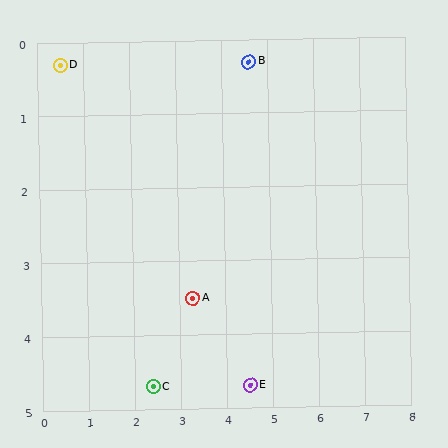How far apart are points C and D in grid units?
Points C and D are about 4.8 grid units apart.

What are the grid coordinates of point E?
Point E is at approximately (4.5, 4.7).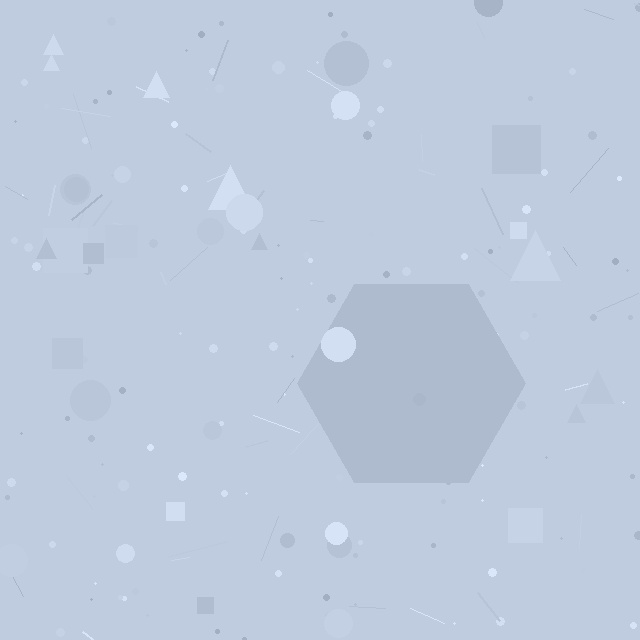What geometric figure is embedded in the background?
A hexagon is embedded in the background.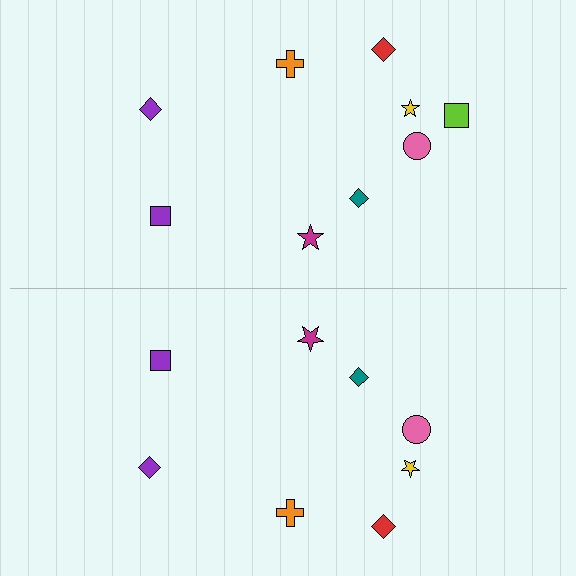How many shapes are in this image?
There are 17 shapes in this image.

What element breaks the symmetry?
A lime square is missing from the bottom side.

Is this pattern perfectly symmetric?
No, the pattern is not perfectly symmetric. A lime square is missing from the bottom side.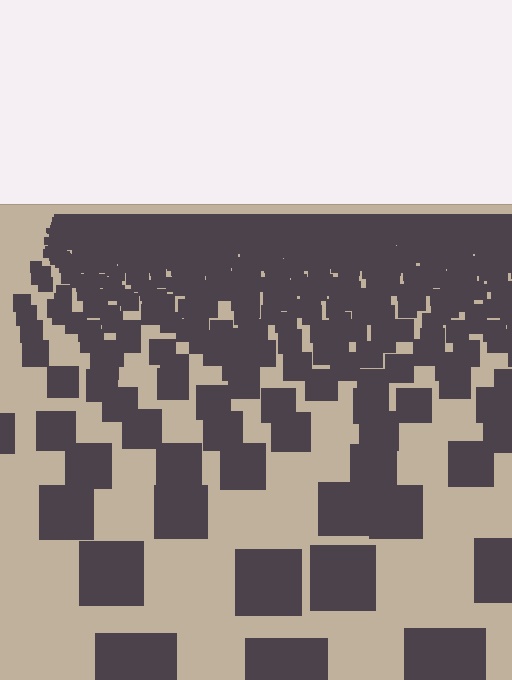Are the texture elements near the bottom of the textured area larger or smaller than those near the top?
Larger. Near the bottom, elements are closer to the viewer and appear at a bigger on-screen size.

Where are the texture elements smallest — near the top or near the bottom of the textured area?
Near the top.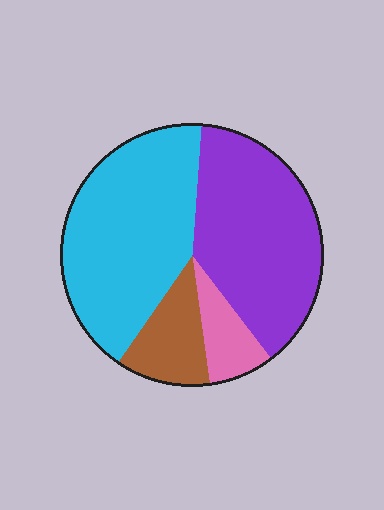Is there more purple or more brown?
Purple.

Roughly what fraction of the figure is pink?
Pink covers around 10% of the figure.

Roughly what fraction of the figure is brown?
Brown takes up about one eighth (1/8) of the figure.